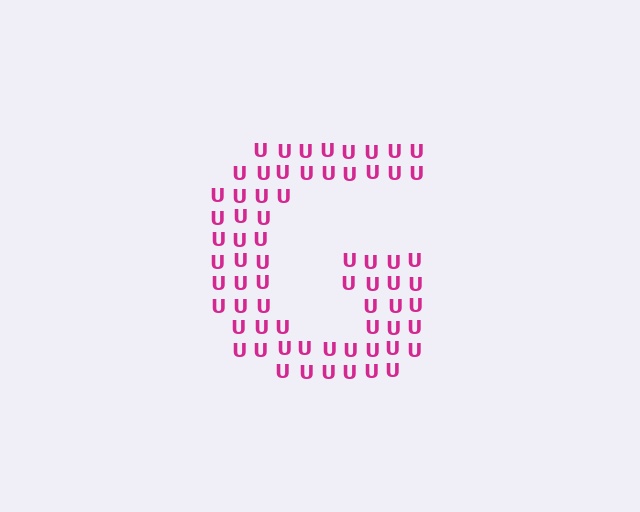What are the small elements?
The small elements are letter U's.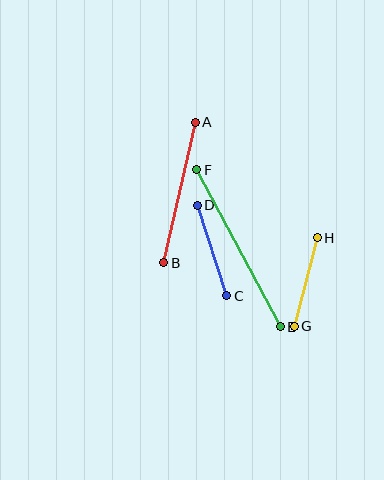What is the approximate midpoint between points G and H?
The midpoint is at approximately (306, 282) pixels.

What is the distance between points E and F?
The distance is approximately 178 pixels.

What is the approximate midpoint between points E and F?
The midpoint is at approximately (238, 248) pixels.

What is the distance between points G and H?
The distance is approximately 91 pixels.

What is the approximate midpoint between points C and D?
The midpoint is at approximately (212, 251) pixels.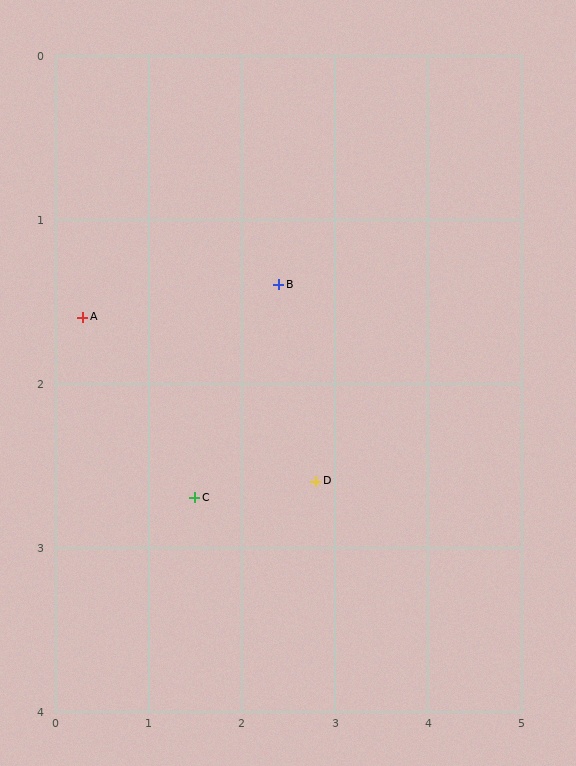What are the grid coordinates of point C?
Point C is at approximately (1.5, 2.7).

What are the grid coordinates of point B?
Point B is at approximately (2.4, 1.4).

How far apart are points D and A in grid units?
Points D and A are about 2.7 grid units apart.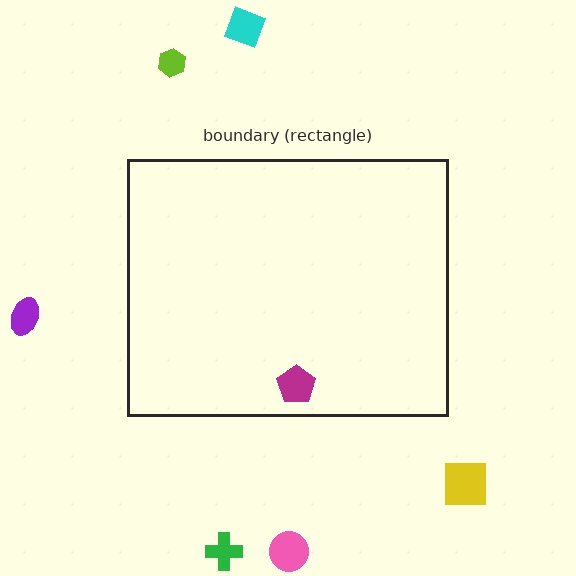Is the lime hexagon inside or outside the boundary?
Outside.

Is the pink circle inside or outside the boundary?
Outside.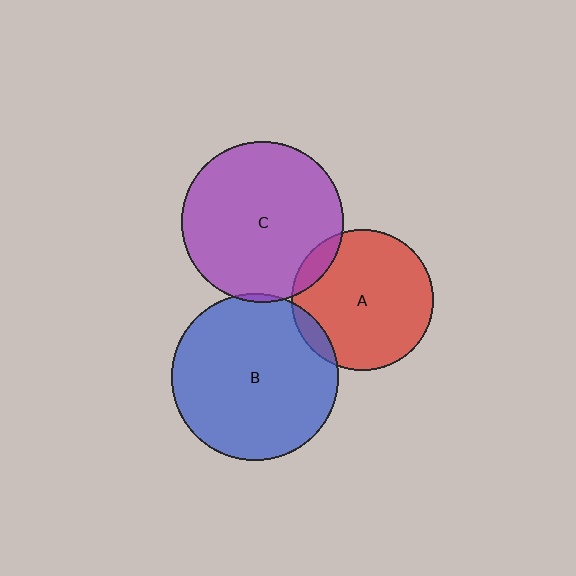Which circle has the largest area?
Circle B (blue).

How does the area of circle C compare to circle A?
Approximately 1.3 times.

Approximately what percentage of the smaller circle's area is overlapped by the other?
Approximately 10%.